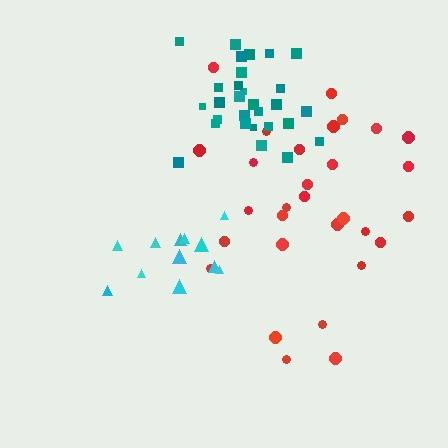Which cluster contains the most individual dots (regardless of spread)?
Red (31).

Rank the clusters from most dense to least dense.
teal, cyan, red.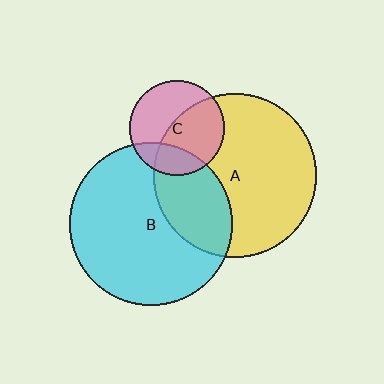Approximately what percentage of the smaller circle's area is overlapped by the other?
Approximately 55%.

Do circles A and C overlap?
Yes.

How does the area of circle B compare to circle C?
Approximately 2.9 times.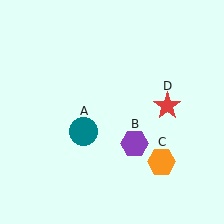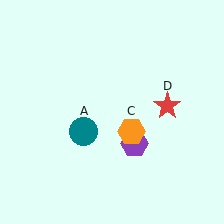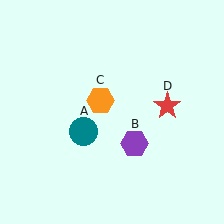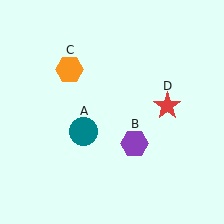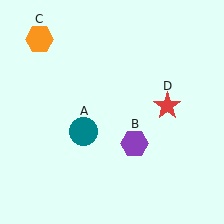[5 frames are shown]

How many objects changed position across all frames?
1 object changed position: orange hexagon (object C).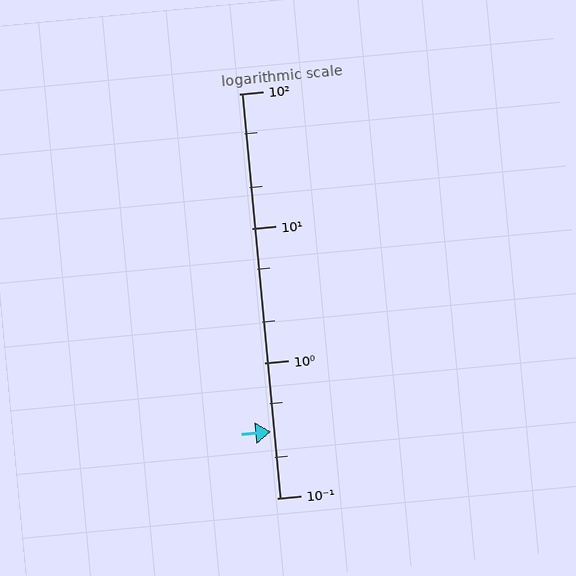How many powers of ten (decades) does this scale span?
The scale spans 3 decades, from 0.1 to 100.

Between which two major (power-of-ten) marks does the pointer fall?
The pointer is between 0.1 and 1.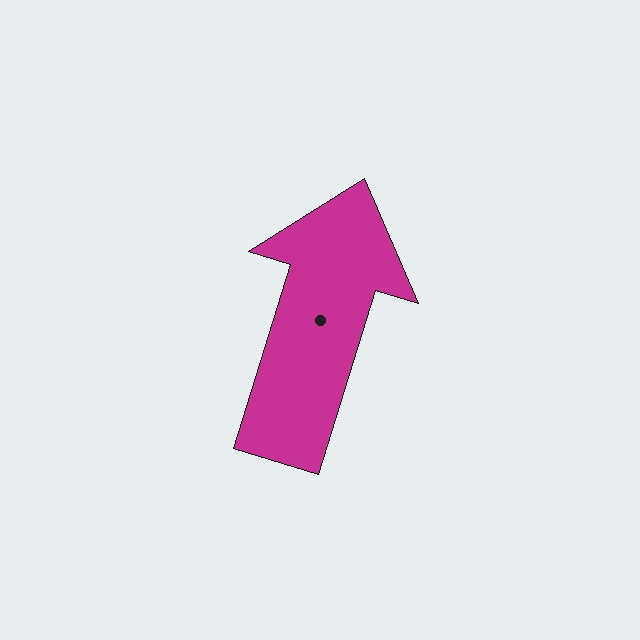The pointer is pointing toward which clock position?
Roughly 1 o'clock.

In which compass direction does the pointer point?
North.